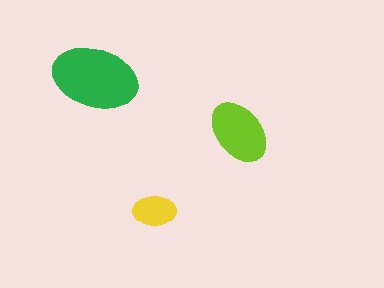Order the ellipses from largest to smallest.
the green one, the lime one, the yellow one.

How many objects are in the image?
There are 3 objects in the image.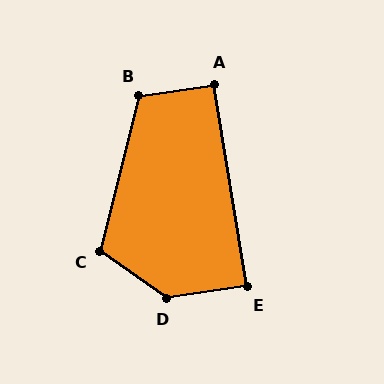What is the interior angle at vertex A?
Approximately 91 degrees (approximately right).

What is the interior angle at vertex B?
Approximately 113 degrees (obtuse).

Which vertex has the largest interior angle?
D, at approximately 136 degrees.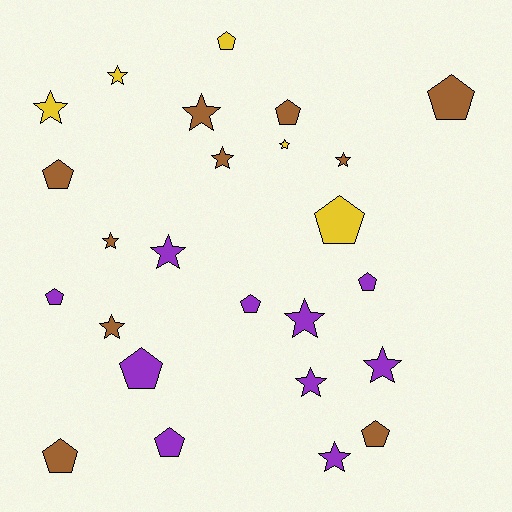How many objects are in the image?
There are 25 objects.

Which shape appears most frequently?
Star, with 13 objects.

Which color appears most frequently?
Brown, with 10 objects.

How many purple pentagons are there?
There are 5 purple pentagons.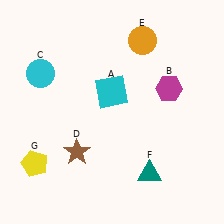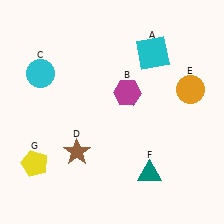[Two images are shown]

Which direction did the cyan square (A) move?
The cyan square (A) moved right.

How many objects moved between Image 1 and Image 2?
3 objects moved between the two images.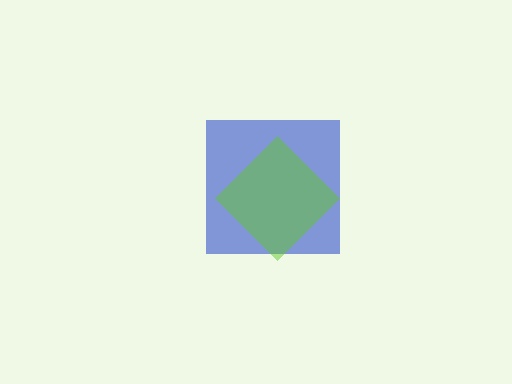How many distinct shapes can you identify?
There are 2 distinct shapes: a blue square, a lime diamond.